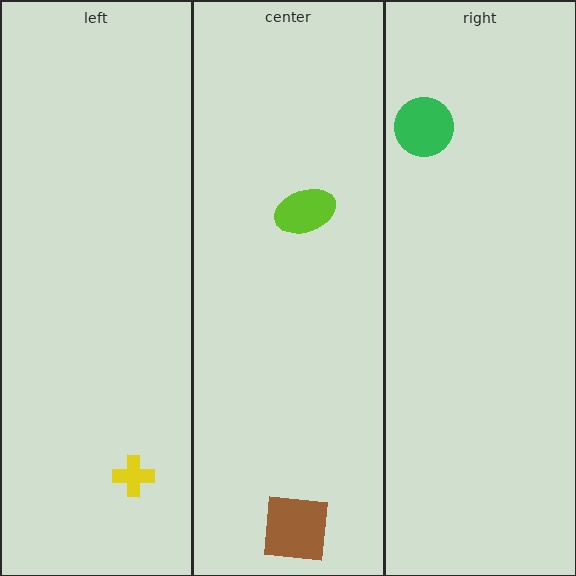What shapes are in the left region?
The yellow cross.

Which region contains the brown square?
The center region.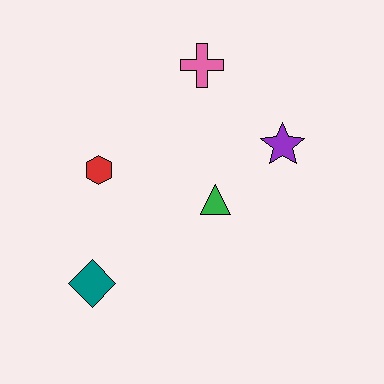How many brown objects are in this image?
There are no brown objects.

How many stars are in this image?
There is 1 star.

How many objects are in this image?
There are 5 objects.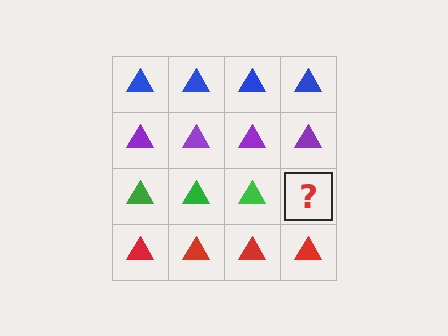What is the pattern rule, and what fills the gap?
The rule is that each row has a consistent color. The gap should be filled with a green triangle.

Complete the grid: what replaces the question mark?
The question mark should be replaced with a green triangle.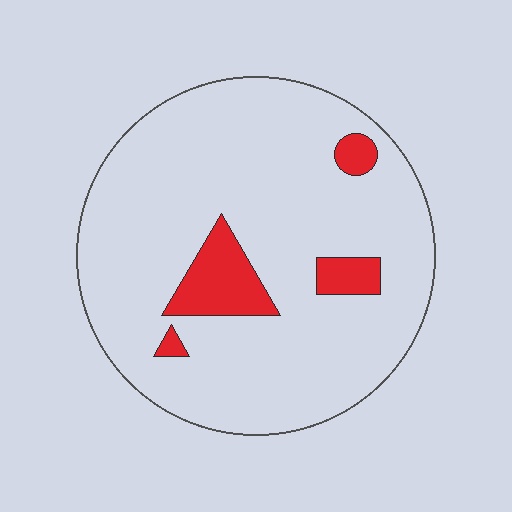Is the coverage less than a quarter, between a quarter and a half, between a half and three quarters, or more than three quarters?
Less than a quarter.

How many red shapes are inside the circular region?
4.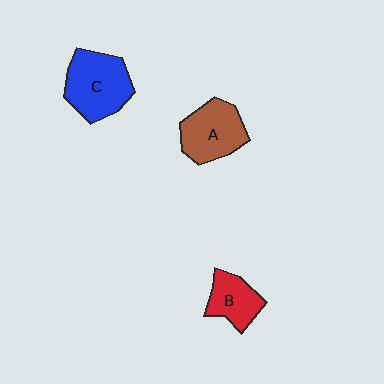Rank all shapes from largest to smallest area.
From largest to smallest: C (blue), A (brown), B (red).